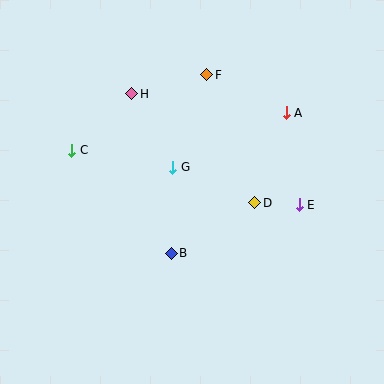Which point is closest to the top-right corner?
Point A is closest to the top-right corner.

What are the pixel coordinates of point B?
Point B is at (171, 253).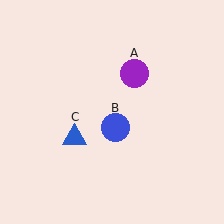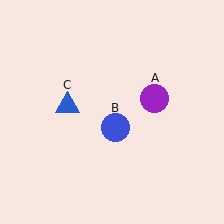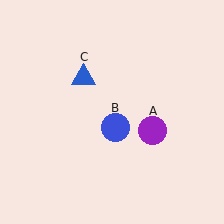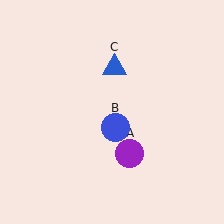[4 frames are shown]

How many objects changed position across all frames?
2 objects changed position: purple circle (object A), blue triangle (object C).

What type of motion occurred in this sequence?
The purple circle (object A), blue triangle (object C) rotated clockwise around the center of the scene.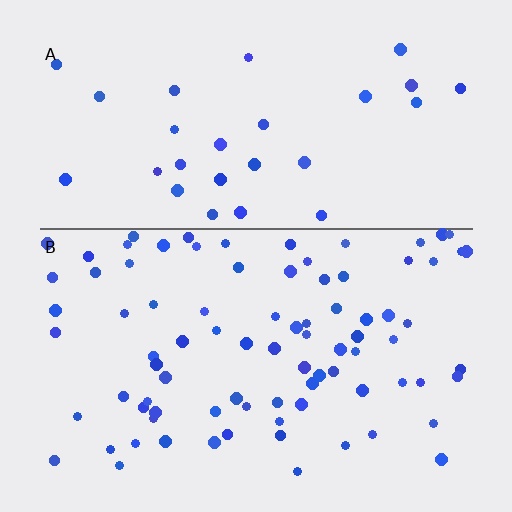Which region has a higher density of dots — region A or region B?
B (the bottom).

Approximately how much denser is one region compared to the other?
Approximately 2.9× — region B over region A.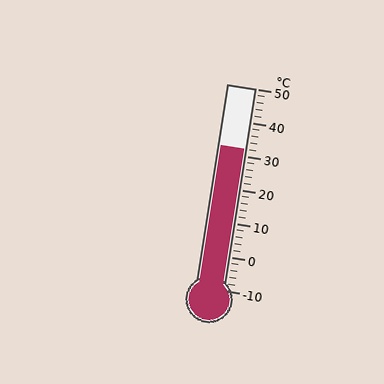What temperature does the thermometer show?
The thermometer shows approximately 32°C.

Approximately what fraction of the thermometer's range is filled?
The thermometer is filled to approximately 70% of its range.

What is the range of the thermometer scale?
The thermometer scale ranges from -10°C to 50°C.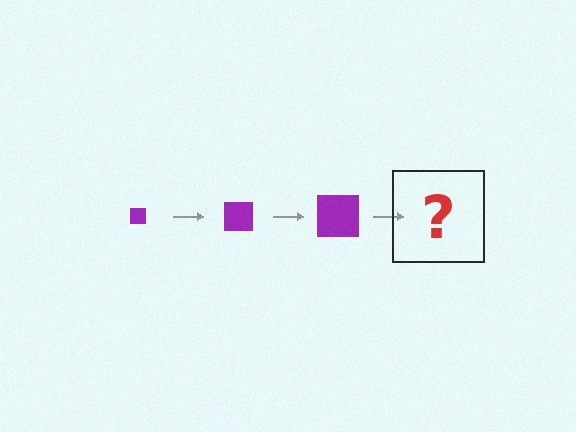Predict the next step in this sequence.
The next step is a purple square, larger than the previous one.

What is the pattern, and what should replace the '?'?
The pattern is that the square gets progressively larger each step. The '?' should be a purple square, larger than the previous one.